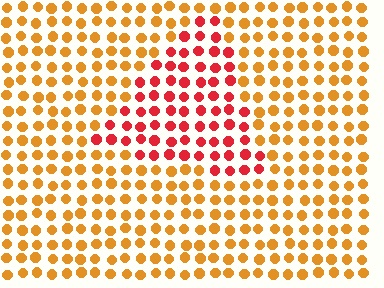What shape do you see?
I see a triangle.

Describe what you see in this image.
The image is filled with small orange elements in a uniform arrangement. A triangle-shaped region is visible where the elements are tinted to a slightly different hue, forming a subtle color boundary.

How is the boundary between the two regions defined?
The boundary is defined purely by a slight shift in hue (about 40 degrees). Spacing, size, and orientation are identical on both sides.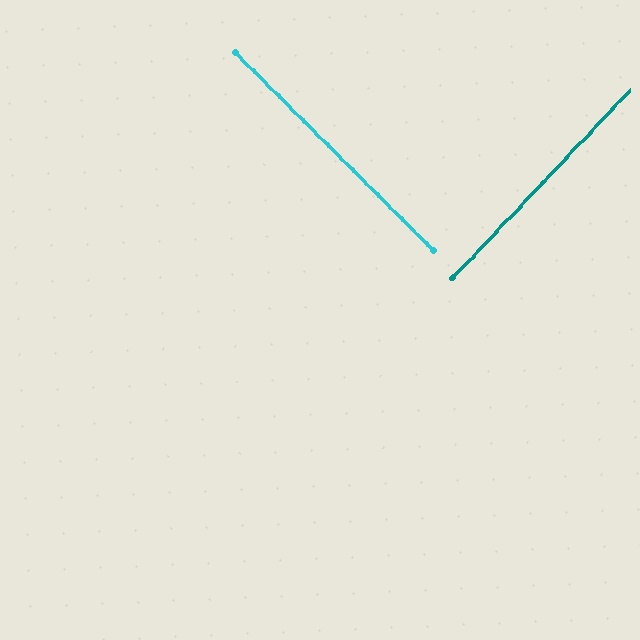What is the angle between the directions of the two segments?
Approximately 88 degrees.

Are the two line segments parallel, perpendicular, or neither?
Perpendicular — they meet at approximately 88°.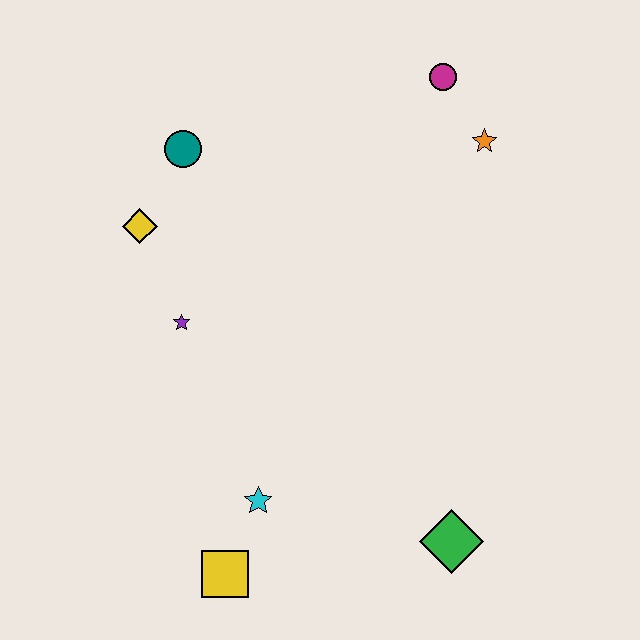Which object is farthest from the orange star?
The yellow square is farthest from the orange star.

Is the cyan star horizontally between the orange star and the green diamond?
No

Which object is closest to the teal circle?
The yellow diamond is closest to the teal circle.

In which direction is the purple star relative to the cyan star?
The purple star is above the cyan star.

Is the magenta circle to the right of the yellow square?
Yes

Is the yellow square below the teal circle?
Yes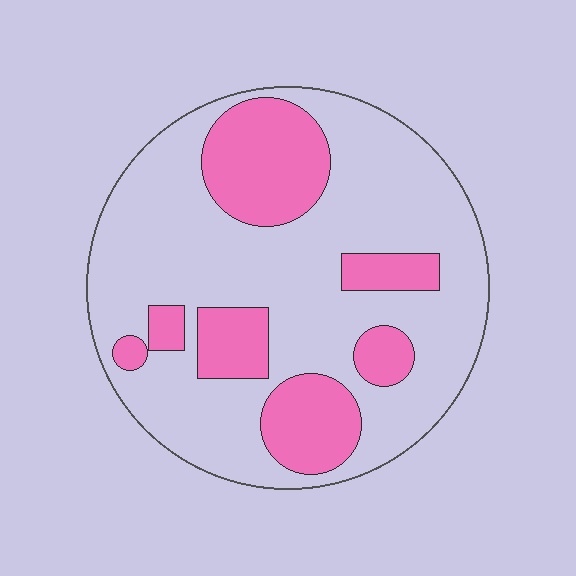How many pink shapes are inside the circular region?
7.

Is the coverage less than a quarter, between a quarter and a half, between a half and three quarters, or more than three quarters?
Between a quarter and a half.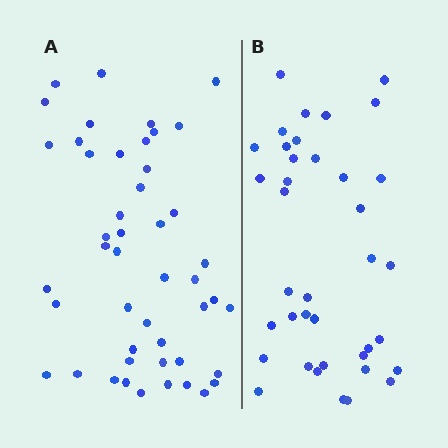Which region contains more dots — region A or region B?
Region A (the left region) has more dots.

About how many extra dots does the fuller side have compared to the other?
Region A has roughly 8 or so more dots than region B.